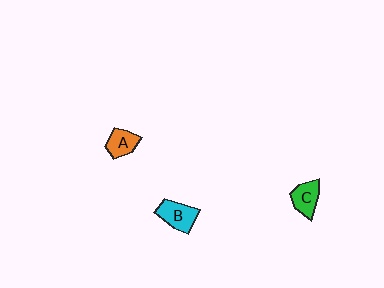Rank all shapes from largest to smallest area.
From largest to smallest: B (cyan), C (green), A (orange).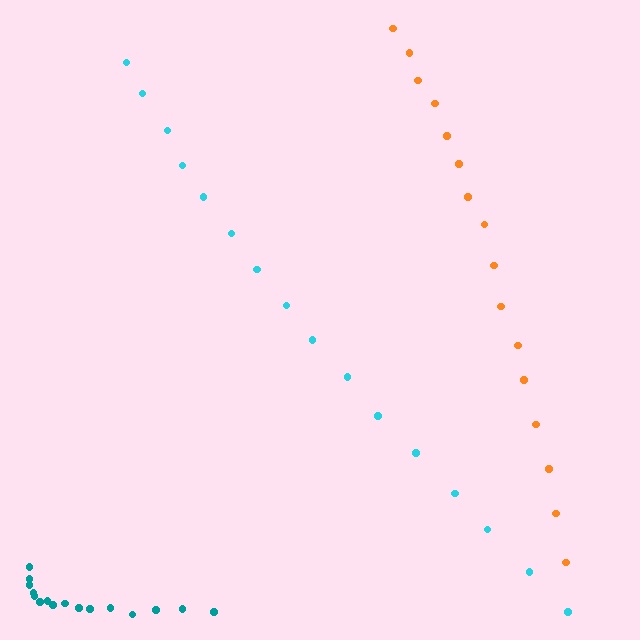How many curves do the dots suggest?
There are 3 distinct paths.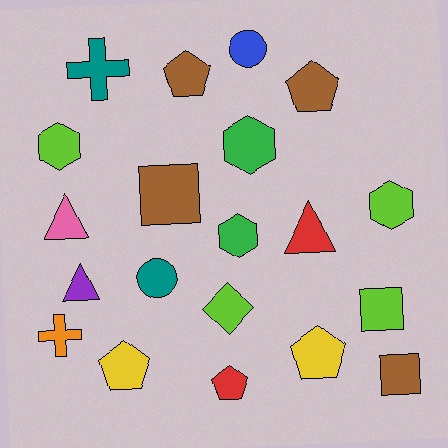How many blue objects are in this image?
There is 1 blue object.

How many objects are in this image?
There are 20 objects.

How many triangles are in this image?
There are 3 triangles.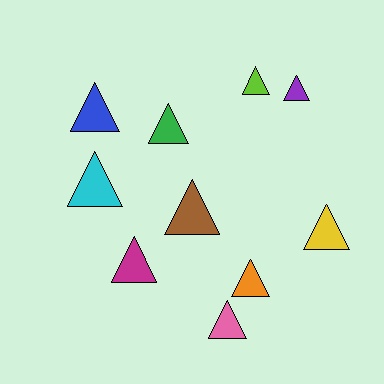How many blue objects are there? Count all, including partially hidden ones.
There is 1 blue object.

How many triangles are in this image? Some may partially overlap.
There are 10 triangles.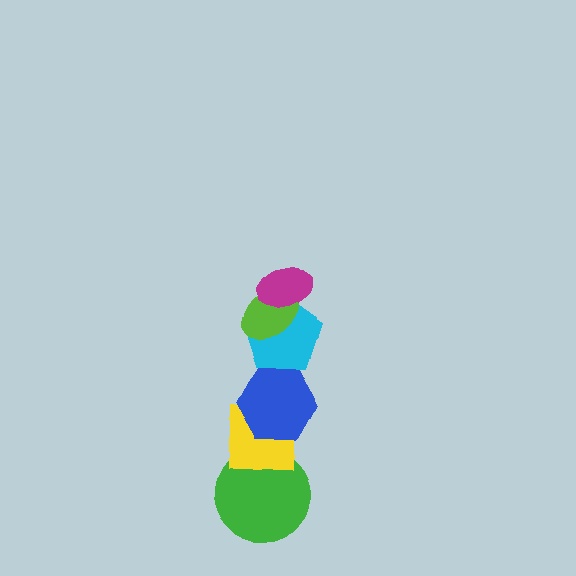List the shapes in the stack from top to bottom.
From top to bottom: the magenta ellipse, the lime ellipse, the cyan pentagon, the blue hexagon, the yellow square, the green circle.